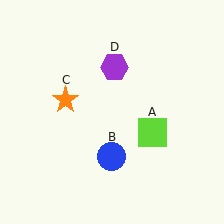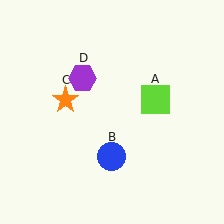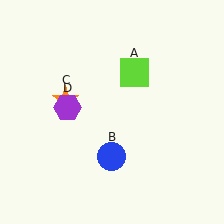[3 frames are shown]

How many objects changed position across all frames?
2 objects changed position: lime square (object A), purple hexagon (object D).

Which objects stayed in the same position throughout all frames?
Blue circle (object B) and orange star (object C) remained stationary.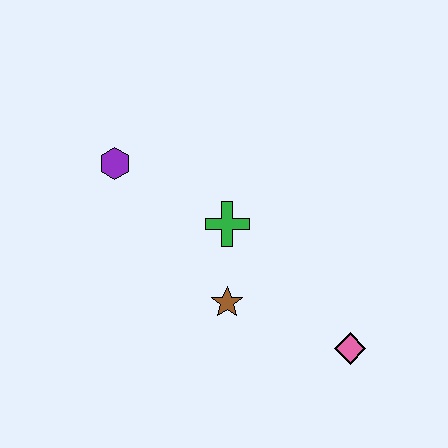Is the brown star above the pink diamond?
Yes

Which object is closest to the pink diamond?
The brown star is closest to the pink diamond.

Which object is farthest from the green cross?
The pink diamond is farthest from the green cross.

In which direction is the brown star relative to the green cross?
The brown star is below the green cross.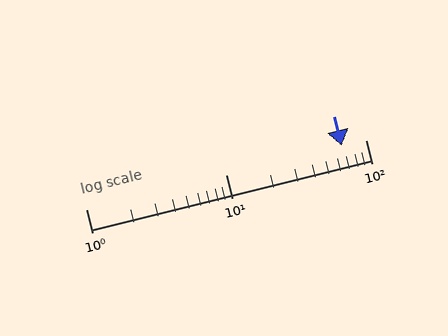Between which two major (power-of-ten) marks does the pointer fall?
The pointer is between 10 and 100.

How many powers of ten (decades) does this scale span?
The scale spans 2 decades, from 1 to 100.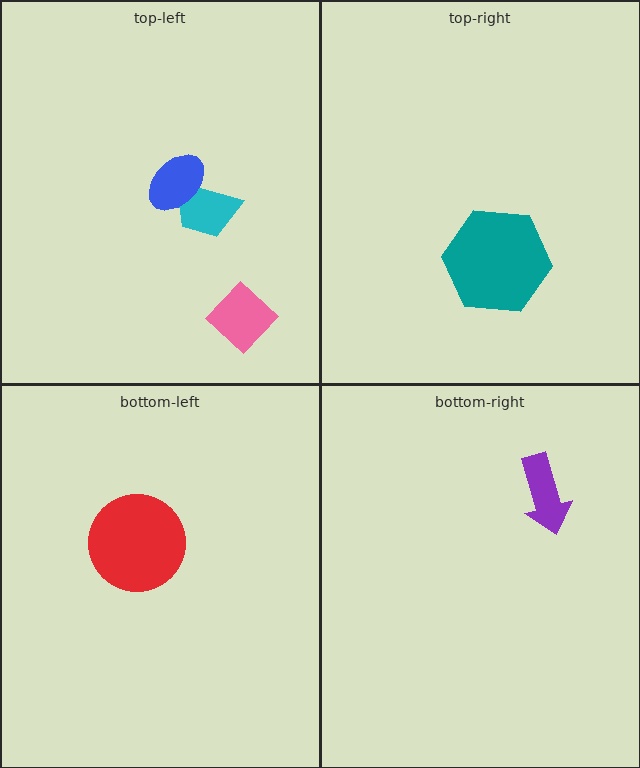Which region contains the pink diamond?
The top-left region.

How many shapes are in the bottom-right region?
1.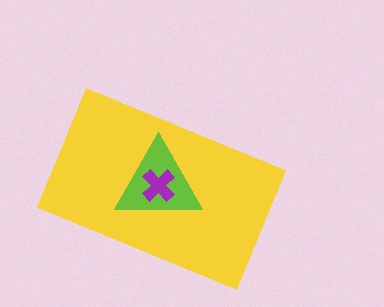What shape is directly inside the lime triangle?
The purple cross.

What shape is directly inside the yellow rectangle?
The lime triangle.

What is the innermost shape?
The purple cross.